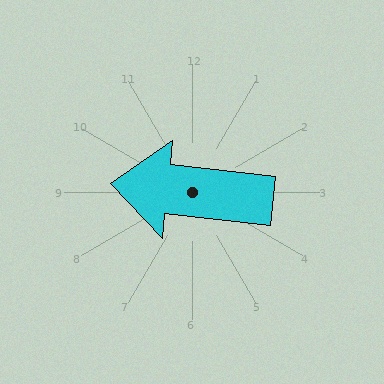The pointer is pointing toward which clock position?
Roughly 9 o'clock.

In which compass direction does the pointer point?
West.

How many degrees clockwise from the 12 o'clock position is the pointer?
Approximately 276 degrees.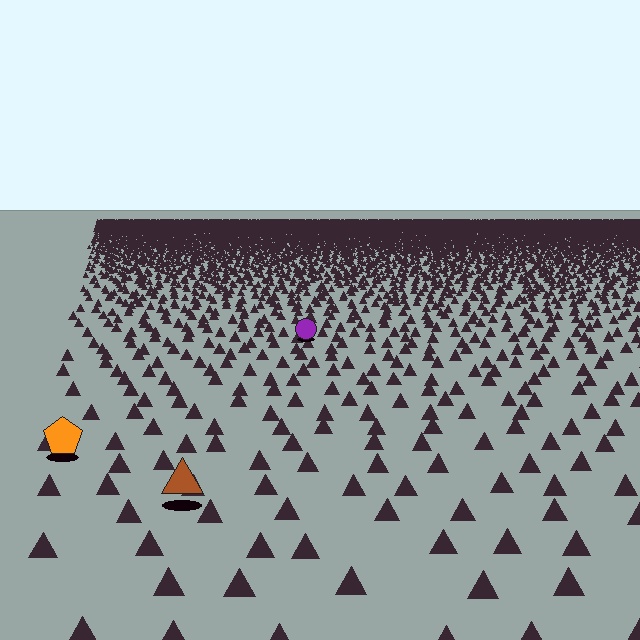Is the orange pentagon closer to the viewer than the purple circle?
Yes. The orange pentagon is closer — you can tell from the texture gradient: the ground texture is coarser near it.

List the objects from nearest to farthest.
From nearest to farthest: the brown triangle, the orange pentagon, the purple circle.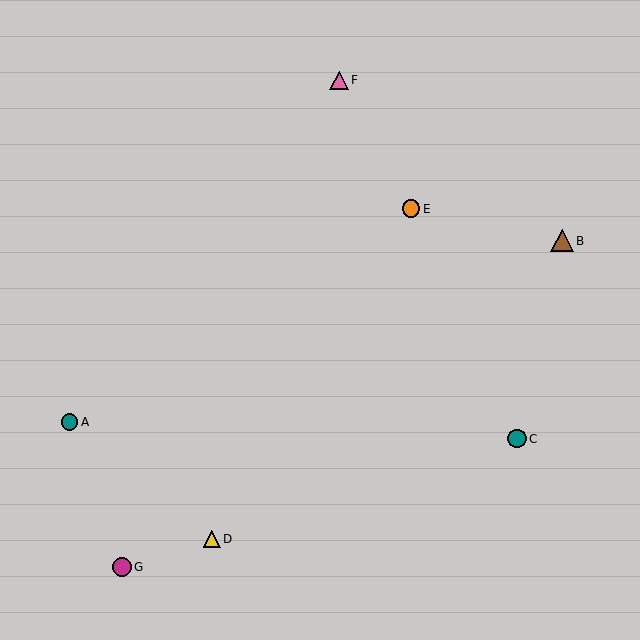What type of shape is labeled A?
Shape A is a teal circle.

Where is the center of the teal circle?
The center of the teal circle is at (517, 439).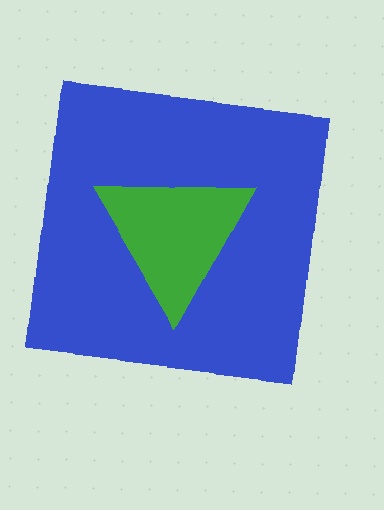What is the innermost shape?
The green triangle.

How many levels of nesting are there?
2.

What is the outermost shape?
The blue square.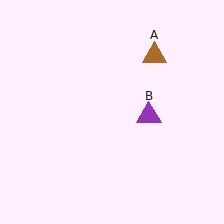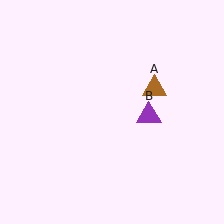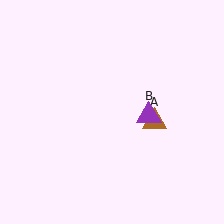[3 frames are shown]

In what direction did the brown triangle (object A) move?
The brown triangle (object A) moved down.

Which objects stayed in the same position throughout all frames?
Purple triangle (object B) remained stationary.